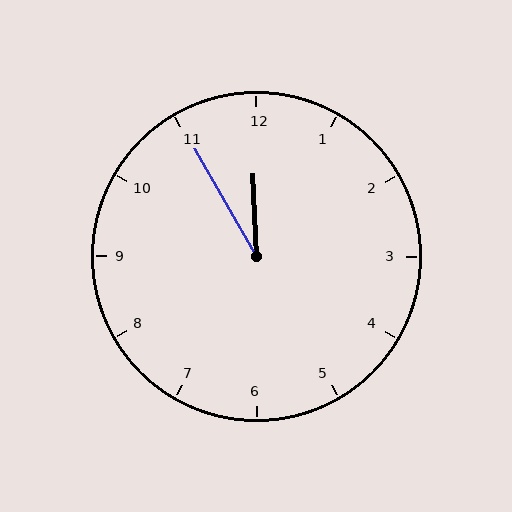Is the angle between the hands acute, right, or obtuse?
It is acute.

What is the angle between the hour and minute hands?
Approximately 28 degrees.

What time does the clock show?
11:55.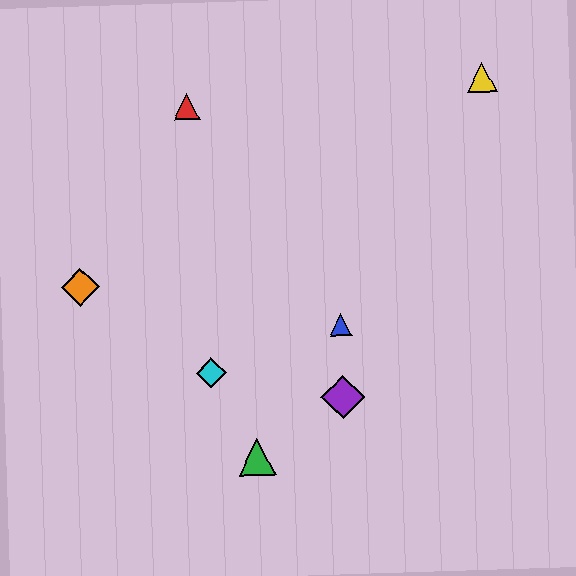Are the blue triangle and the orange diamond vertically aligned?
No, the blue triangle is at x≈341 and the orange diamond is at x≈80.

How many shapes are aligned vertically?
2 shapes (the blue triangle, the purple diamond) are aligned vertically.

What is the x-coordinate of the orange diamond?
The orange diamond is at x≈80.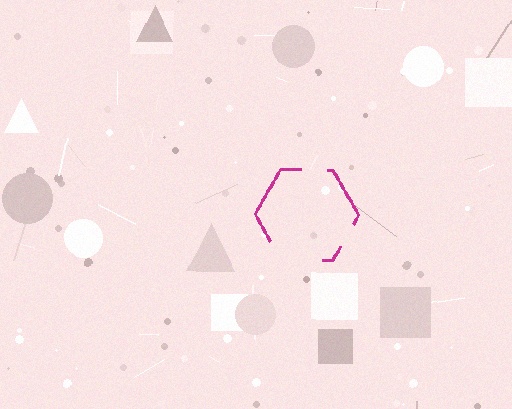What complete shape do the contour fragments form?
The contour fragments form a hexagon.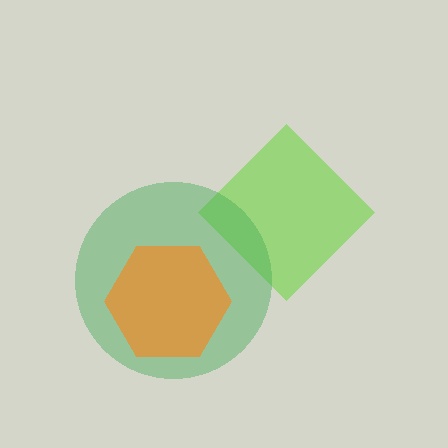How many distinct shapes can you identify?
There are 3 distinct shapes: a lime diamond, a green circle, an orange hexagon.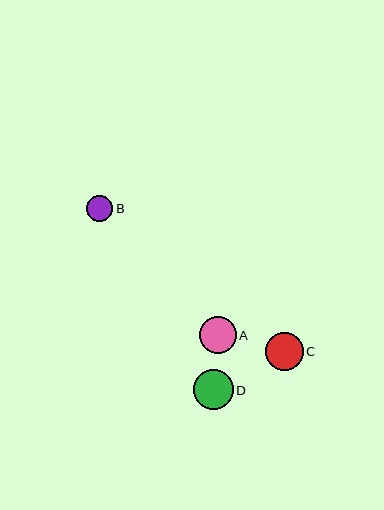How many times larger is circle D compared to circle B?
Circle D is approximately 1.5 times the size of circle B.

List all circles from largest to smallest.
From largest to smallest: D, C, A, B.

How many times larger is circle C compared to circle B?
Circle C is approximately 1.4 times the size of circle B.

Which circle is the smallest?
Circle B is the smallest with a size of approximately 26 pixels.